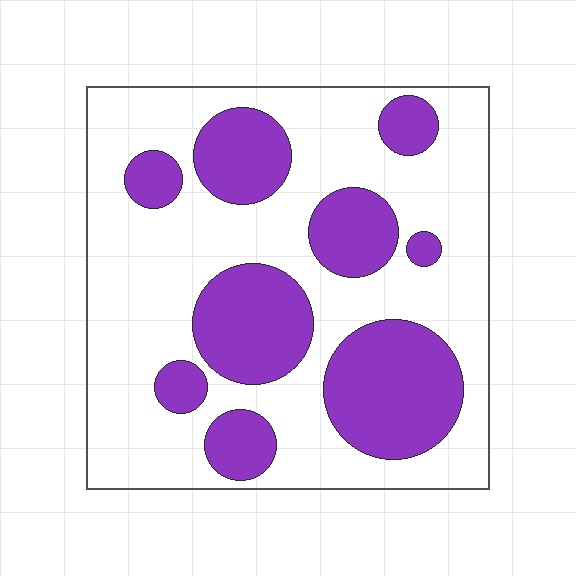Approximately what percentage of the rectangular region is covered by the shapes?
Approximately 35%.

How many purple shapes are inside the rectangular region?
9.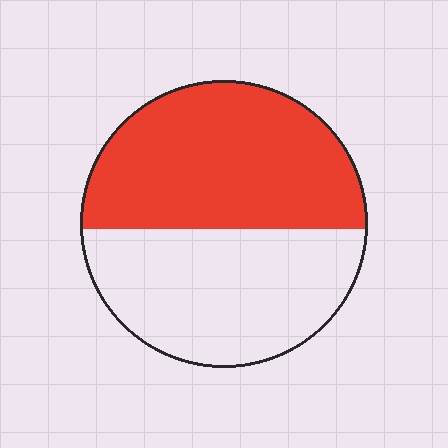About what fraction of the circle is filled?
About one half (1/2).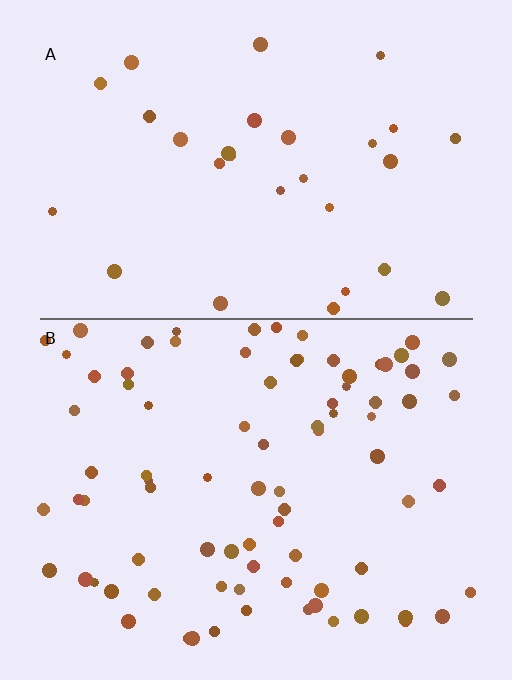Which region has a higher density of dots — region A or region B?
B (the bottom).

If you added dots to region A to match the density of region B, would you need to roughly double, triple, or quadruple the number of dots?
Approximately triple.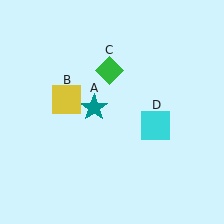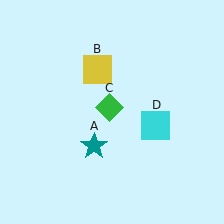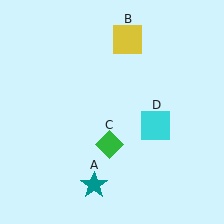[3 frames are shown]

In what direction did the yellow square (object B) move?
The yellow square (object B) moved up and to the right.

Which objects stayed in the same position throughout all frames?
Cyan square (object D) remained stationary.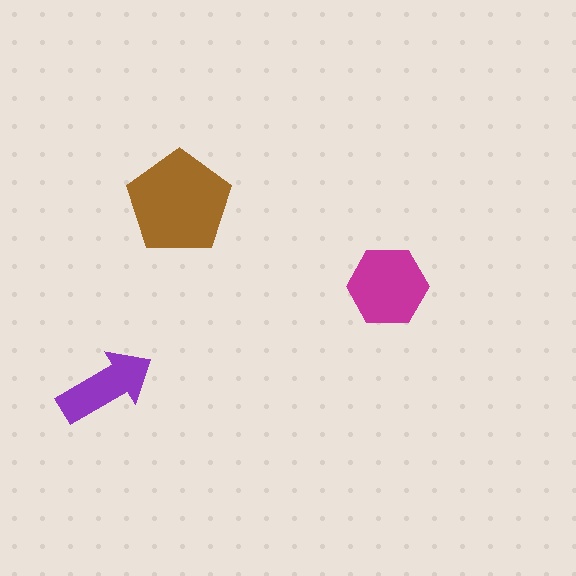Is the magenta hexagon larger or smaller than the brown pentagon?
Smaller.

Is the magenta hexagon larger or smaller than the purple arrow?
Larger.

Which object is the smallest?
The purple arrow.